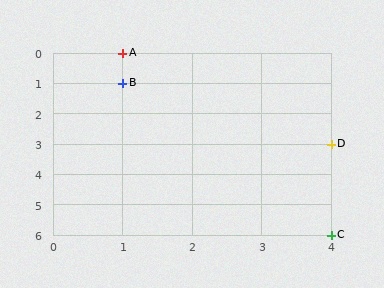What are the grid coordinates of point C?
Point C is at grid coordinates (4, 6).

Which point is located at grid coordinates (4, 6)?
Point C is at (4, 6).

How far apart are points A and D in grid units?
Points A and D are 3 columns and 3 rows apart (about 4.2 grid units diagonally).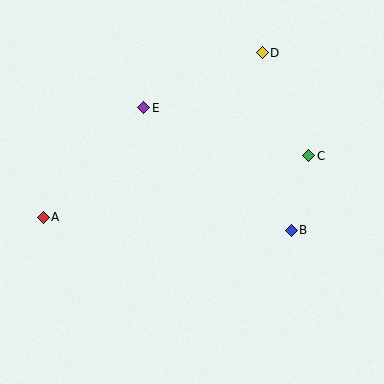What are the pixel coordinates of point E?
Point E is at (144, 108).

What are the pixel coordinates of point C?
Point C is at (309, 156).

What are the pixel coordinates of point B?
Point B is at (291, 230).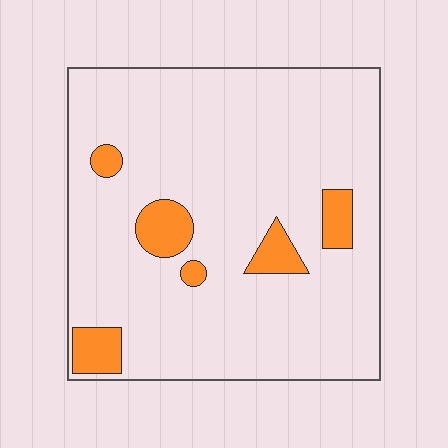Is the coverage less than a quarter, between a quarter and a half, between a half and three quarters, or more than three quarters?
Less than a quarter.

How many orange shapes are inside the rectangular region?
6.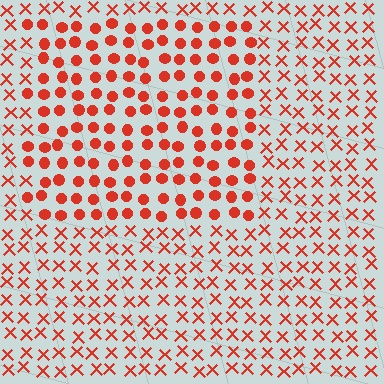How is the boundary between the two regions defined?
The boundary is defined by a change in element shape: circles inside vs. X marks outside. All elements share the same color and spacing.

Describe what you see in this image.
The image is filled with small red elements arranged in a uniform grid. A rectangle-shaped region contains circles, while the surrounding area contains X marks. The boundary is defined purely by the change in element shape.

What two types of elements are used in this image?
The image uses circles inside the rectangle region and X marks outside it.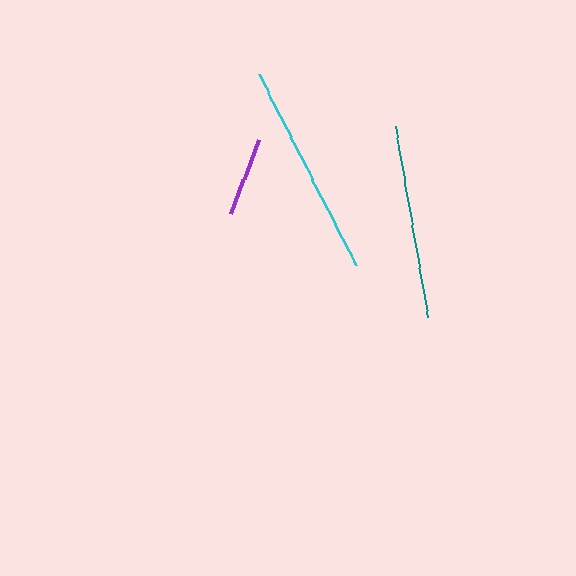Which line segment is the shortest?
The purple line is the shortest at approximately 78 pixels.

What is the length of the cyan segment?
The cyan segment is approximately 214 pixels long.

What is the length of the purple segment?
The purple segment is approximately 78 pixels long.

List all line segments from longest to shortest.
From longest to shortest: cyan, teal, purple.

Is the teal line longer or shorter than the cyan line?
The cyan line is longer than the teal line.